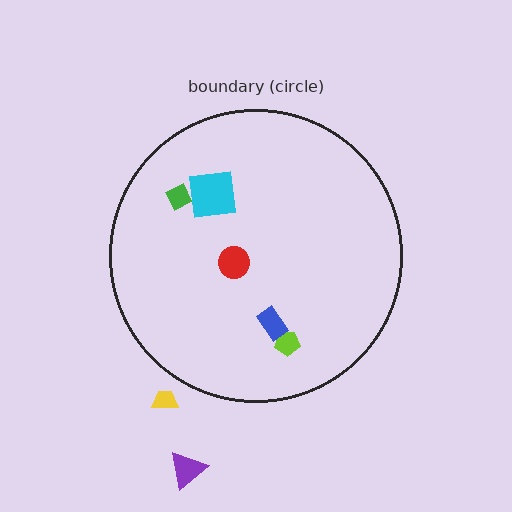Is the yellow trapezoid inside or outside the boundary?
Outside.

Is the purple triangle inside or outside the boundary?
Outside.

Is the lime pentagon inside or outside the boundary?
Inside.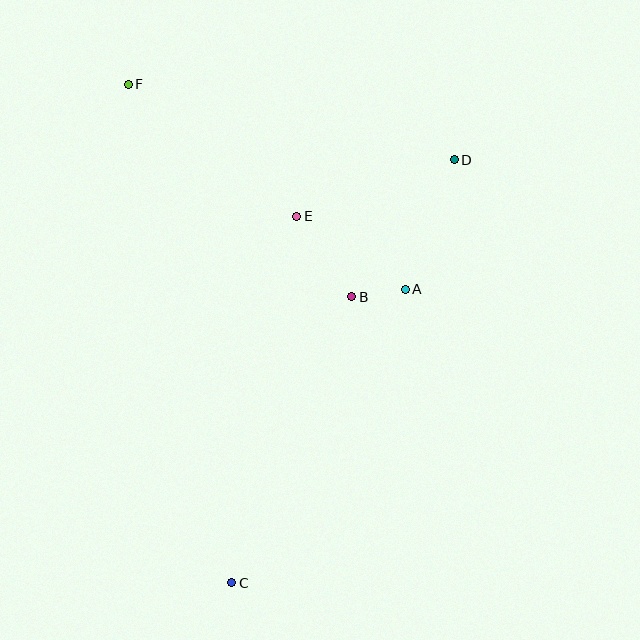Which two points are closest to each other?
Points A and B are closest to each other.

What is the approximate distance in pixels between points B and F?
The distance between B and F is approximately 308 pixels.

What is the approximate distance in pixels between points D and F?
The distance between D and F is approximately 334 pixels.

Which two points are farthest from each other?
Points C and F are farthest from each other.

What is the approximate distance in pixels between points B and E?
The distance between B and E is approximately 97 pixels.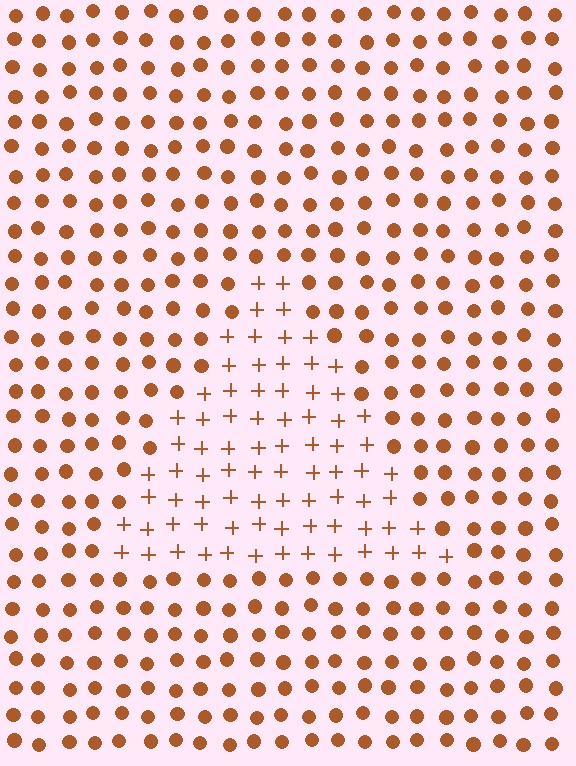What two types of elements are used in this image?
The image uses plus signs inside the triangle region and circles outside it.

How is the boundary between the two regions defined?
The boundary is defined by a change in element shape: plus signs inside vs. circles outside. All elements share the same color and spacing.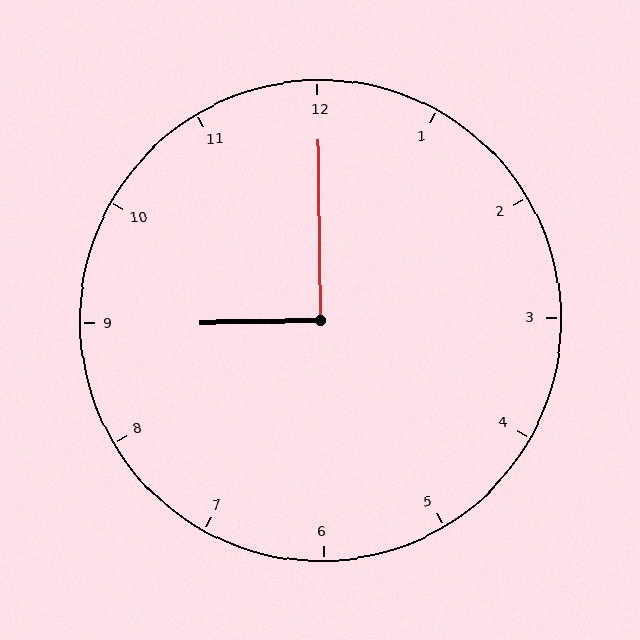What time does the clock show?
9:00.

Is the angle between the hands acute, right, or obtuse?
It is right.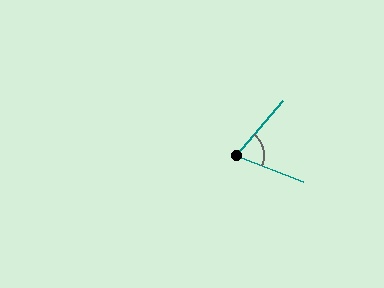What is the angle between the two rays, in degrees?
Approximately 71 degrees.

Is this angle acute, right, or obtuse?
It is acute.